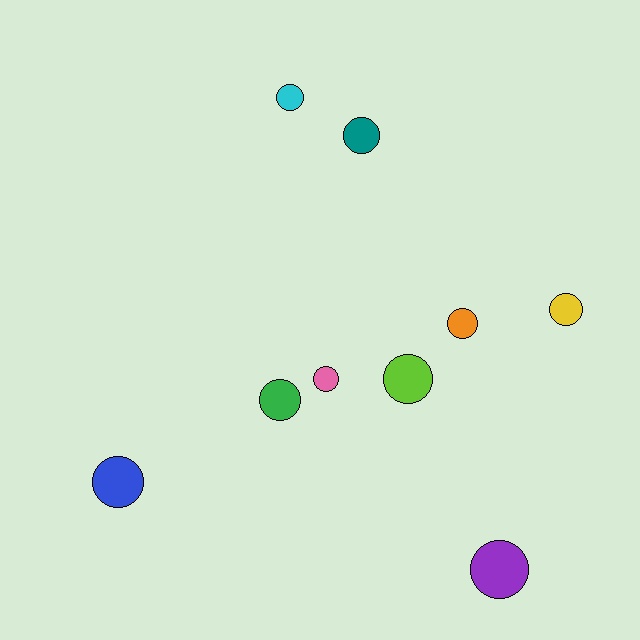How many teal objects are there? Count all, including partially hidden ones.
There is 1 teal object.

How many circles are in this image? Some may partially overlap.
There are 9 circles.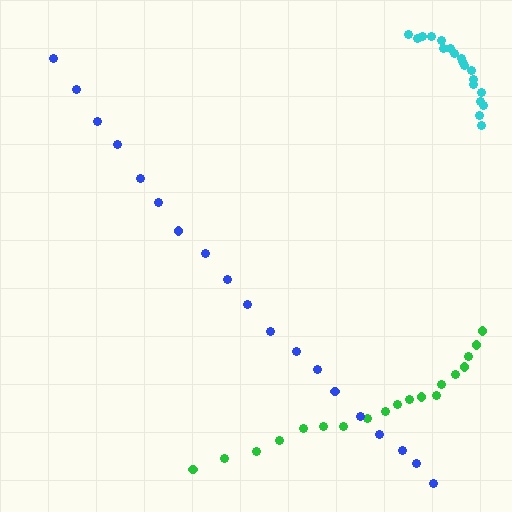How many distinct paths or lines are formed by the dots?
There are 3 distinct paths.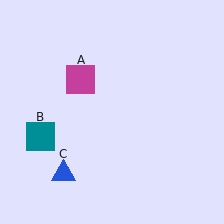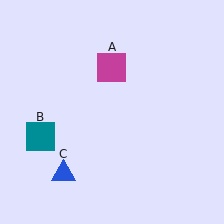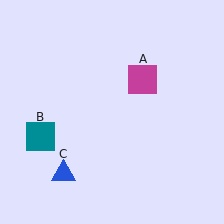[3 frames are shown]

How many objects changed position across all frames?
1 object changed position: magenta square (object A).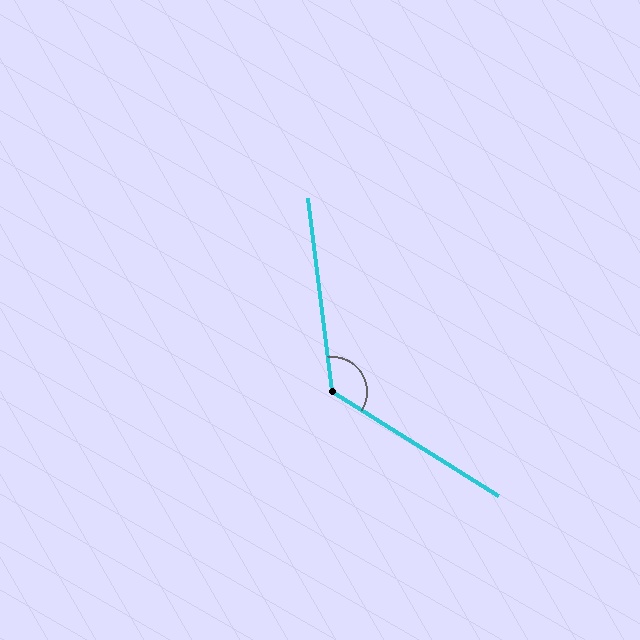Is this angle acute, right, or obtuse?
It is obtuse.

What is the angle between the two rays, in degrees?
Approximately 129 degrees.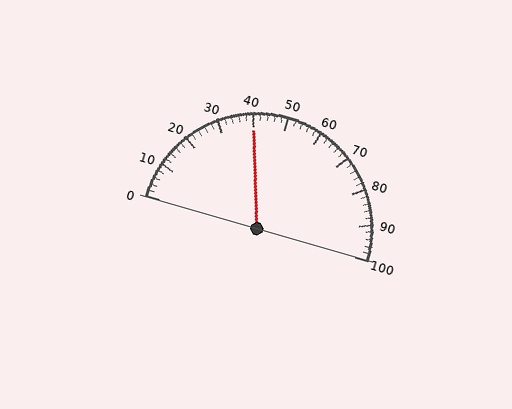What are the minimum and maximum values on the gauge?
The gauge ranges from 0 to 100.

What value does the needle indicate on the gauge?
The needle indicates approximately 40.